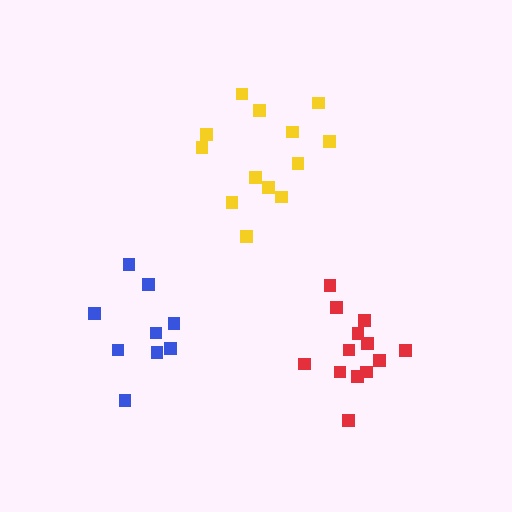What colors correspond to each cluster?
The clusters are colored: red, blue, yellow.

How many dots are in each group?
Group 1: 13 dots, Group 2: 9 dots, Group 3: 13 dots (35 total).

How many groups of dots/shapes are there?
There are 3 groups.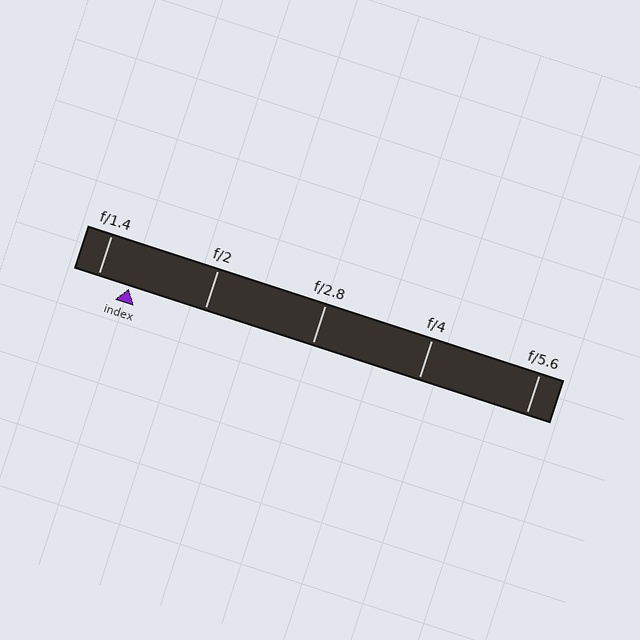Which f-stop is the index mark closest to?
The index mark is closest to f/1.4.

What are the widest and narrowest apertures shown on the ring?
The widest aperture shown is f/1.4 and the narrowest is f/5.6.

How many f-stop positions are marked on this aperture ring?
There are 5 f-stop positions marked.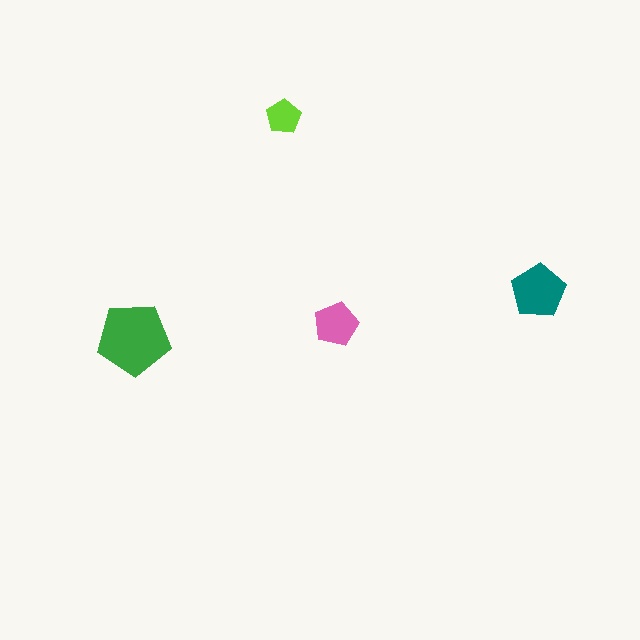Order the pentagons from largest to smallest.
the green one, the teal one, the pink one, the lime one.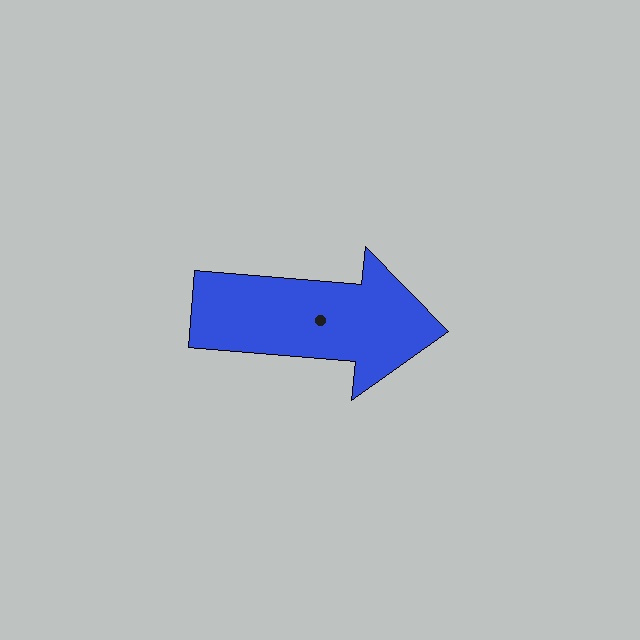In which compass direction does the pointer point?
East.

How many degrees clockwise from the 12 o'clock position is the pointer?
Approximately 95 degrees.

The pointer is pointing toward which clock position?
Roughly 3 o'clock.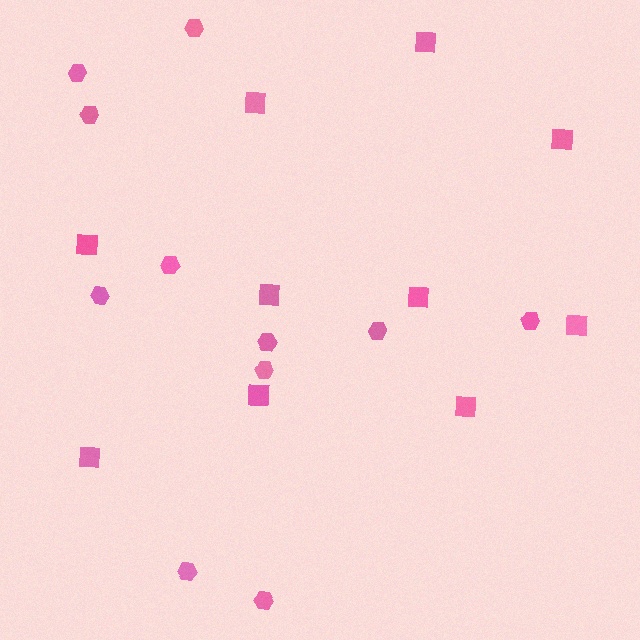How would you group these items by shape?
There are 2 groups: one group of squares (10) and one group of hexagons (11).